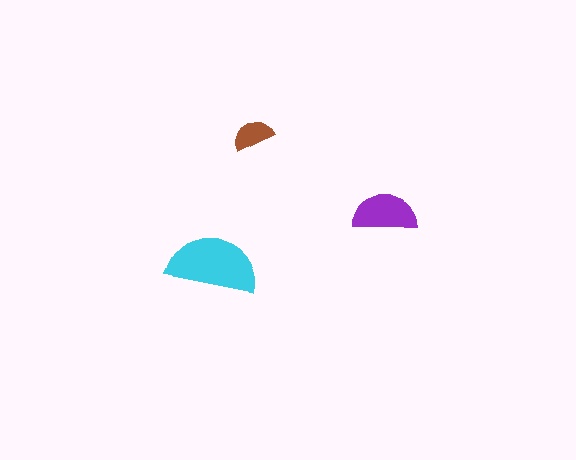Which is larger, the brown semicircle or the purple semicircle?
The purple one.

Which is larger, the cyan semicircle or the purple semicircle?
The cyan one.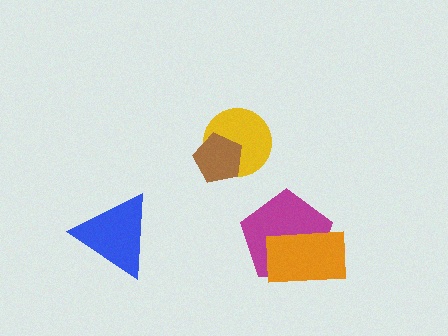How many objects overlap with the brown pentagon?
1 object overlaps with the brown pentagon.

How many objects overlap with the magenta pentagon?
1 object overlaps with the magenta pentagon.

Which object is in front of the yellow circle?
The brown pentagon is in front of the yellow circle.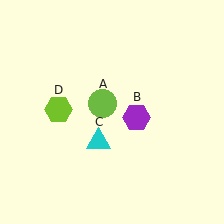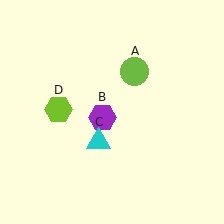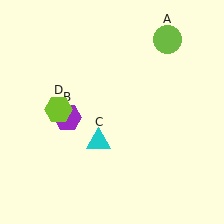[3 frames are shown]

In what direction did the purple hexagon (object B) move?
The purple hexagon (object B) moved left.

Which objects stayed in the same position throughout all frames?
Cyan triangle (object C) and lime hexagon (object D) remained stationary.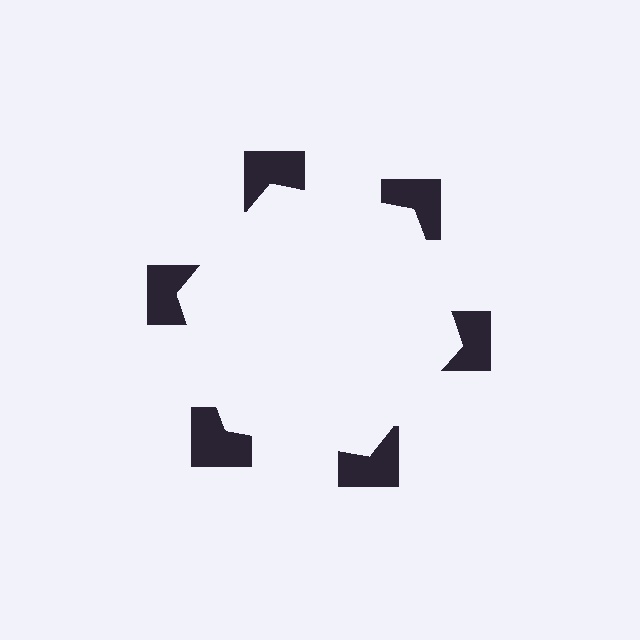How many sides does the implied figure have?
6 sides.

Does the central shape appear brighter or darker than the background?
It typically appears slightly brighter than the background, even though no actual brightness change is drawn.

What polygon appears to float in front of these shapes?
An illusory hexagon — its edges are inferred from the aligned wedge cuts in the notched squares, not physically drawn.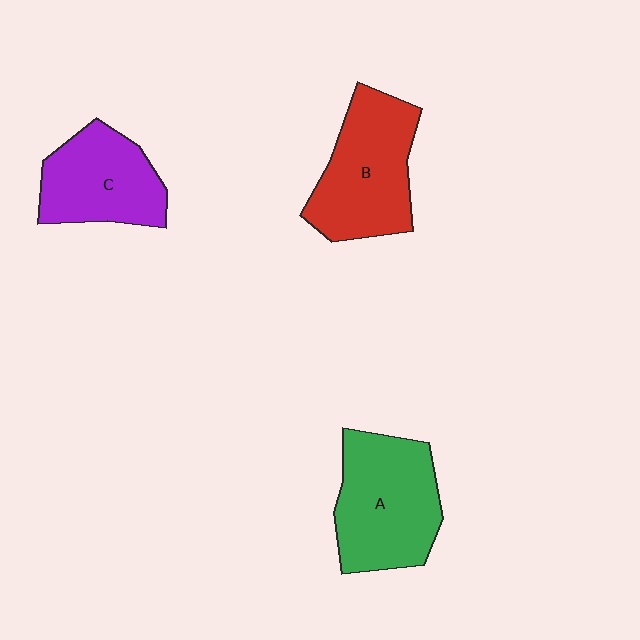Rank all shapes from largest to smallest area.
From largest to smallest: A (green), B (red), C (purple).